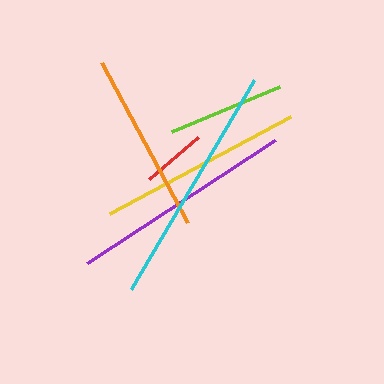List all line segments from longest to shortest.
From longest to shortest: cyan, purple, yellow, orange, lime, red.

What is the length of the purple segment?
The purple segment is approximately 225 pixels long.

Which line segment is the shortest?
The red line is the shortest at approximately 65 pixels.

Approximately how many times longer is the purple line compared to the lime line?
The purple line is approximately 1.9 times the length of the lime line.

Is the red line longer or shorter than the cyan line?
The cyan line is longer than the red line.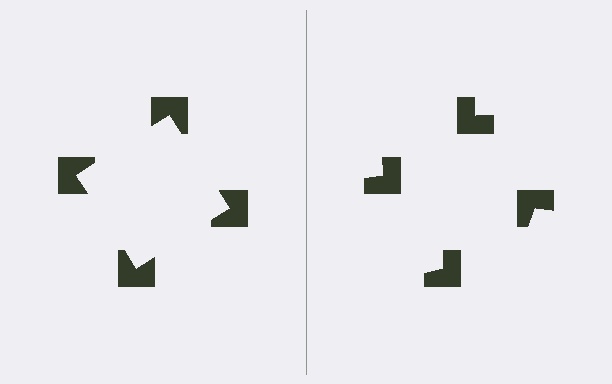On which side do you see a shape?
An illusory square appears on the left side. On the right side the wedge cuts are rotated, so no coherent shape forms.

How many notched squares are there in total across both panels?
8 — 4 on each side.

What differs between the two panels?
The notched squares are positioned identically on both sides; only the wedge orientations differ. On the left they align to a square; on the right they are misaligned.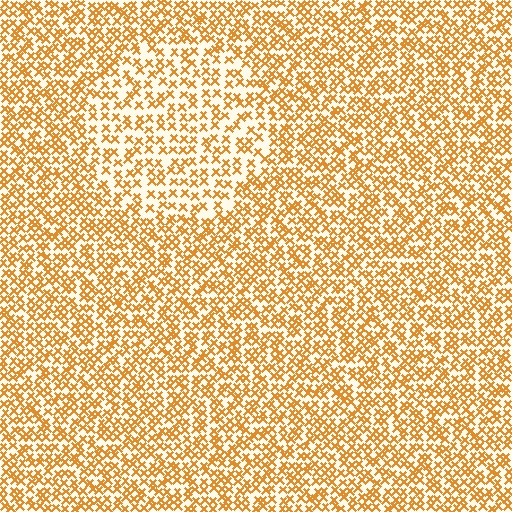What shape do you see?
I see a circle.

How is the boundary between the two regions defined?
The boundary is defined by a change in element density (approximately 1.6x ratio). All elements are the same color, size, and shape.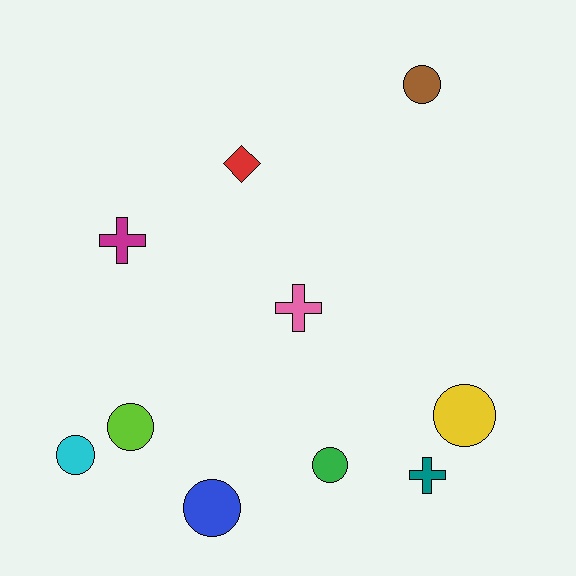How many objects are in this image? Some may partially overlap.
There are 10 objects.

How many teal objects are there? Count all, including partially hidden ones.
There is 1 teal object.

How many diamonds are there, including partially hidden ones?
There is 1 diamond.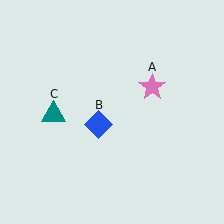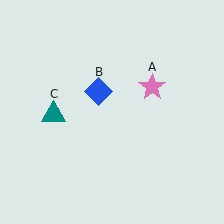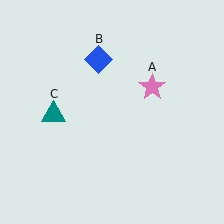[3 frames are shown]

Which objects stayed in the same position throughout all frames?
Pink star (object A) and teal triangle (object C) remained stationary.